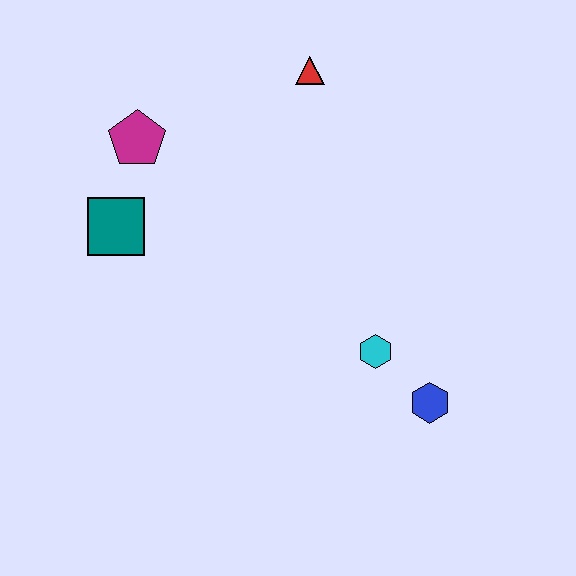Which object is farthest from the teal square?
The blue hexagon is farthest from the teal square.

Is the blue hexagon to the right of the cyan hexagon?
Yes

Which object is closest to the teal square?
The magenta pentagon is closest to the teal square.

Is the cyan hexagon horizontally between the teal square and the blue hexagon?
Yes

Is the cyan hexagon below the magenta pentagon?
Yes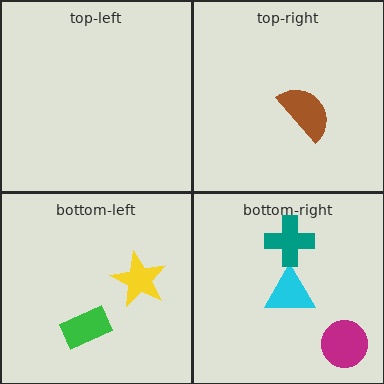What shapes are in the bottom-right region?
The cyan triangle, the magenta circle, the teal cross.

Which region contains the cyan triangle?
The bottom-right region.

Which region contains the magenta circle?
The bottom-right region.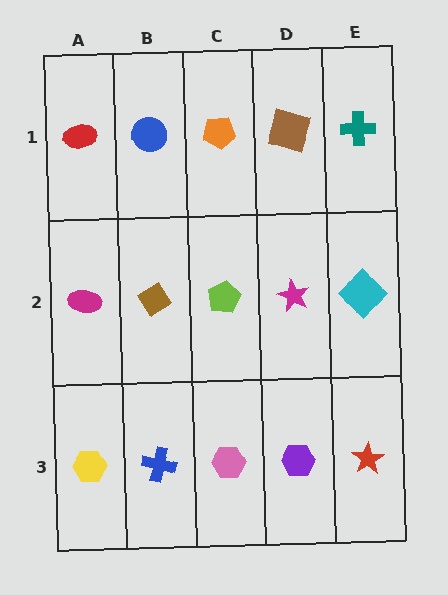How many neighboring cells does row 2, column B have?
4.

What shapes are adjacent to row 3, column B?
A brown diamond (row 2, column B), a yellow hexagon (row 3, column A), a pink hexagon (row 3, column C).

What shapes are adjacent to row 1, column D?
A magenta star (row 2, column D), an orange pentagon (row 1, column C), a teal cross (row 1, column E).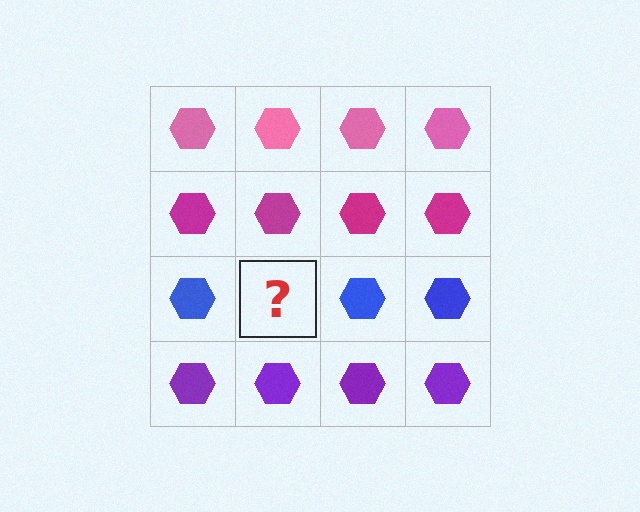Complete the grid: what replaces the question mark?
The question mark should be replaced with a blue hexagon.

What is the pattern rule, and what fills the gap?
The rule is that each row has a consistent color. The gap should be filled with a blue hexagon.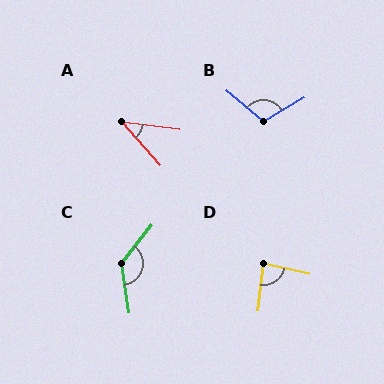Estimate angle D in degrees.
Approximately 84 degrees.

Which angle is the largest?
C, at approximately 133 degrees.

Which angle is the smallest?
A, at approximately 41 degrees.